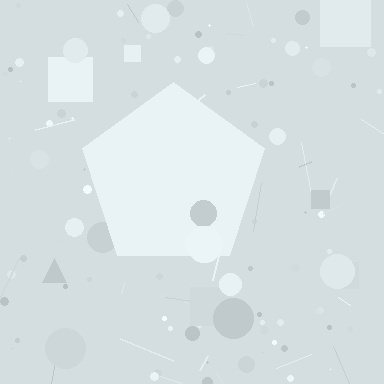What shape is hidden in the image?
A pentagon is hidden in the image.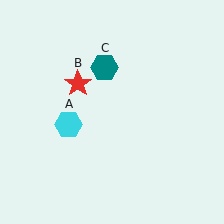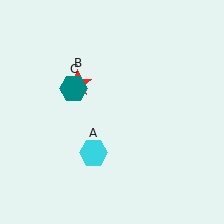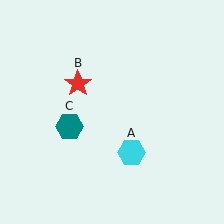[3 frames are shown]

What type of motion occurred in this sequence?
The cyan hexagon (object A), teal hexagon (object C) rotated counterclockwise around the center of the scene.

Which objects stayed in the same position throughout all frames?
Red star (object B) remained stationary.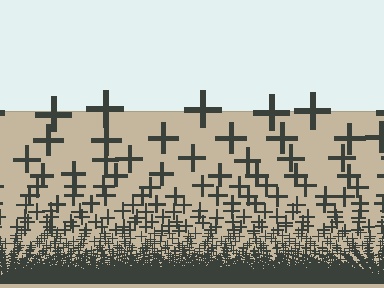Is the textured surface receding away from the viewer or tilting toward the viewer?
The surface appears to tilt toward the viewer. Texture elements get larger and sparser toward the top.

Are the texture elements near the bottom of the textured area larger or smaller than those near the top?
Smaller. The gradient is inverted — elements near the bottom are smaller and denser.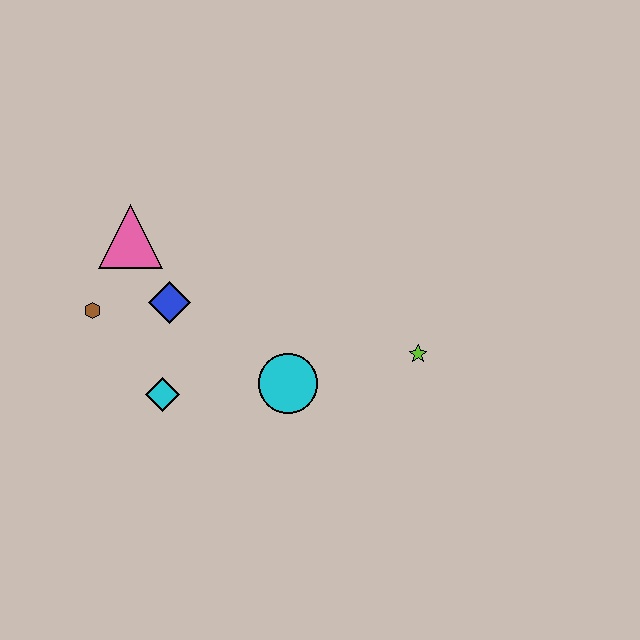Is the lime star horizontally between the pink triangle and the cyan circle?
No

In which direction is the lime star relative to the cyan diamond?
The lime star is to the right of the cyan diamond.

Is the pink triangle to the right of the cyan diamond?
No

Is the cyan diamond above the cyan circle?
No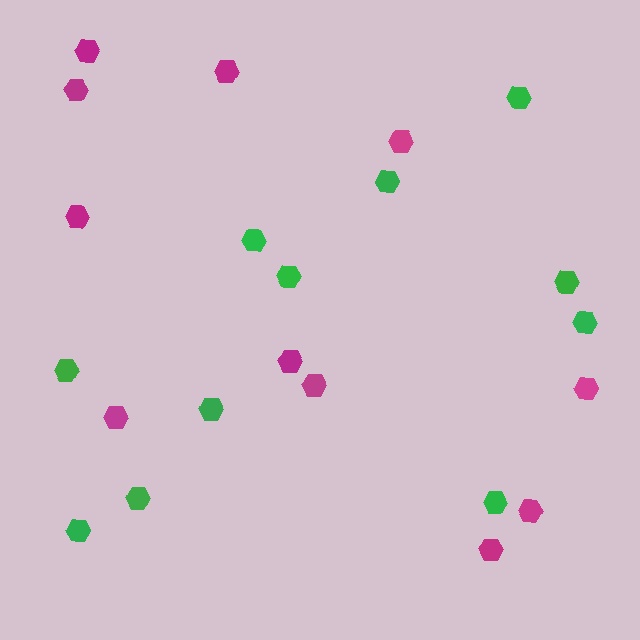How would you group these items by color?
There are 2 groups: one group of green hexagons (11) and one group of magenta hexagons (11).